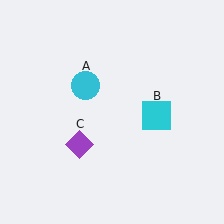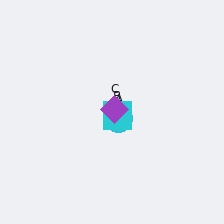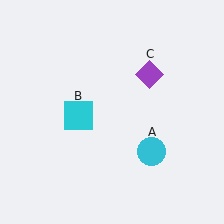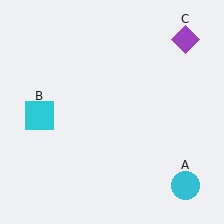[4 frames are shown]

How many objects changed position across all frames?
3 objects changed position: cyan circle (object A), cyan square (object B), purple diamond (object C).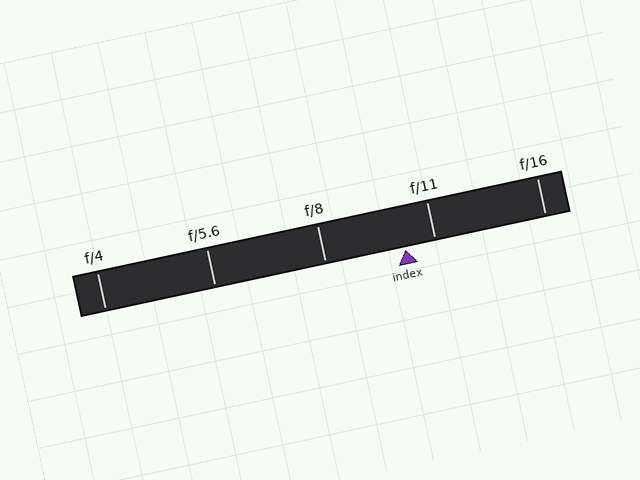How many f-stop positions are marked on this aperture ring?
There are 5 f-stop positions marked.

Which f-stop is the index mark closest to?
The index mark is closest to f/11.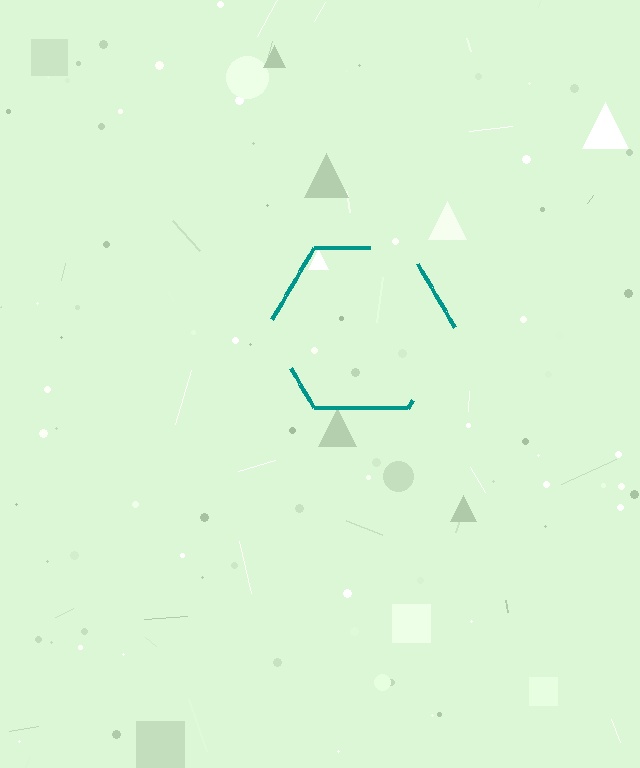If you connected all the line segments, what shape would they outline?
They would outline a hexagon.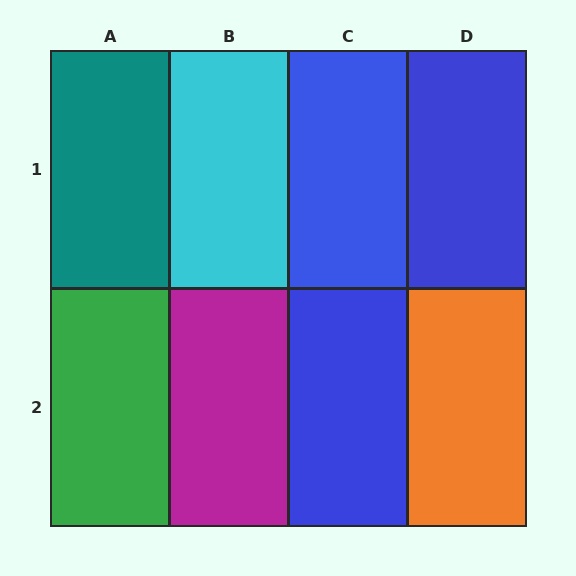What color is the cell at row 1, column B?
Cyan.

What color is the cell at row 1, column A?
Teal.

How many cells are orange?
1 cell is orange.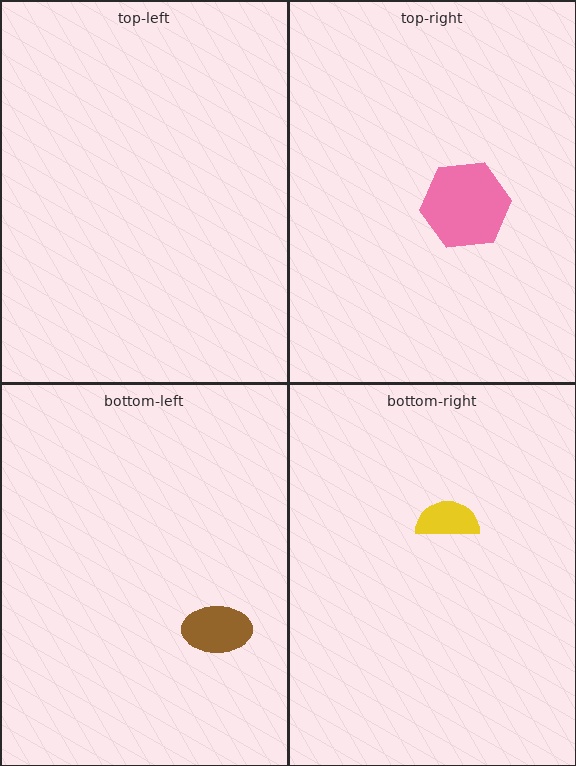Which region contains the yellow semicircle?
The bottom-right region.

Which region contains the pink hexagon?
The top-right region.